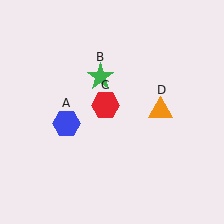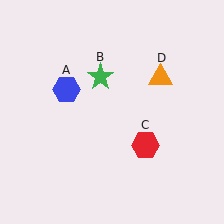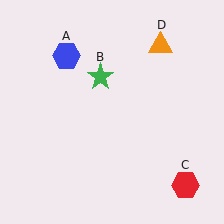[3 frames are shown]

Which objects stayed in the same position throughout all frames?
Green star (object B) remained stationary.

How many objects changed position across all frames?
3 objects changed position: blue hexagon (object A), red hexagon (object C), orange triangle (object D).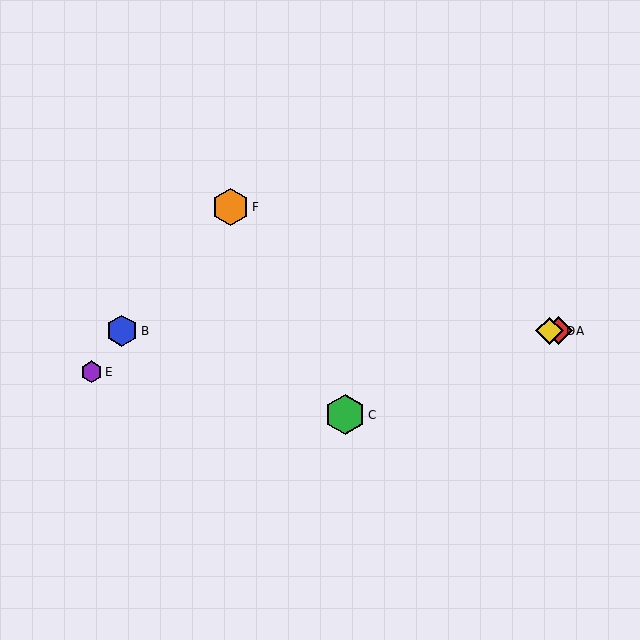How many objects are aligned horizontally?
3 objects (A, B, D) are aligned horizontally.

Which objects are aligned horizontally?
Objects A, B, D are aligned horizontally.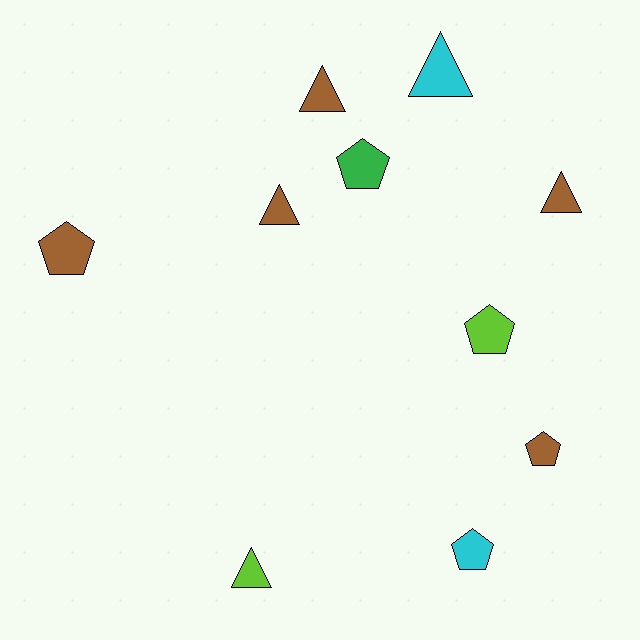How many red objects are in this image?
There are no red objects.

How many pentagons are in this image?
There are 5 pentagons.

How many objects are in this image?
There are 10 objects.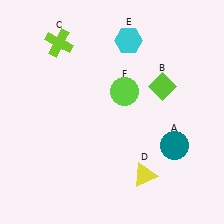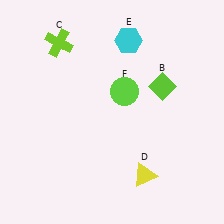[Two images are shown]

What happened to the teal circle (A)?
The teal circle (A) was removed in Image 2. It was in the bottom-right area of Image 1.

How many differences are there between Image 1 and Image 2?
There is 1 difference between the two images.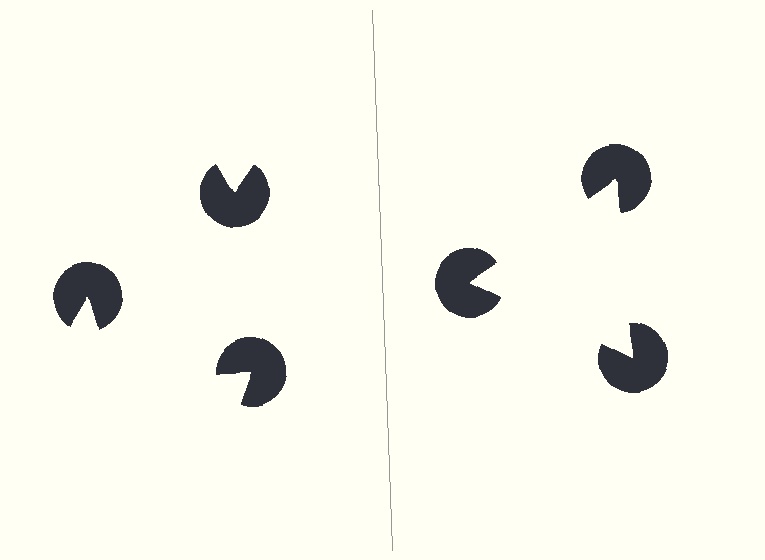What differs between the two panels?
The pac-man discs are positioned identically on both sides; only the wedge orientations differ. On the right they align to a triangle; on the left they are misaligned.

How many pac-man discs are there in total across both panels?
6 — 3 on each side.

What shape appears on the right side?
An illusory triangle.